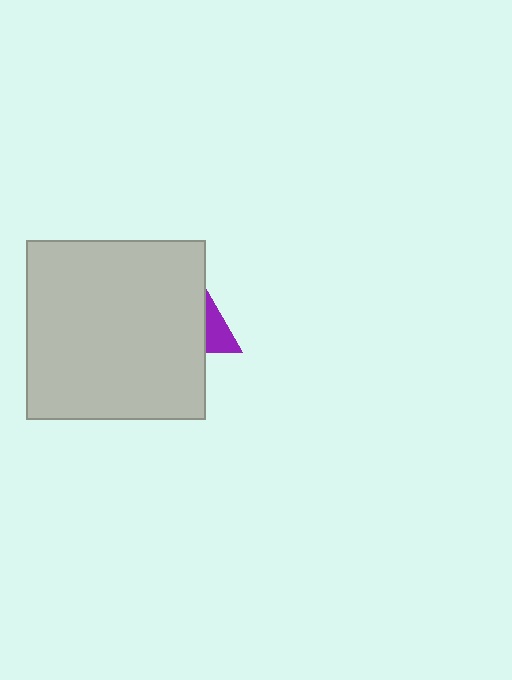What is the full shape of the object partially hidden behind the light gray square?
The partially hidden object is a purple triangle.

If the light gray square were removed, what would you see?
You would see the complete purple triangle.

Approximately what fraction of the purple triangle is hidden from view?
Roughly 69% of the purple triangle is hidden behind the light gray square.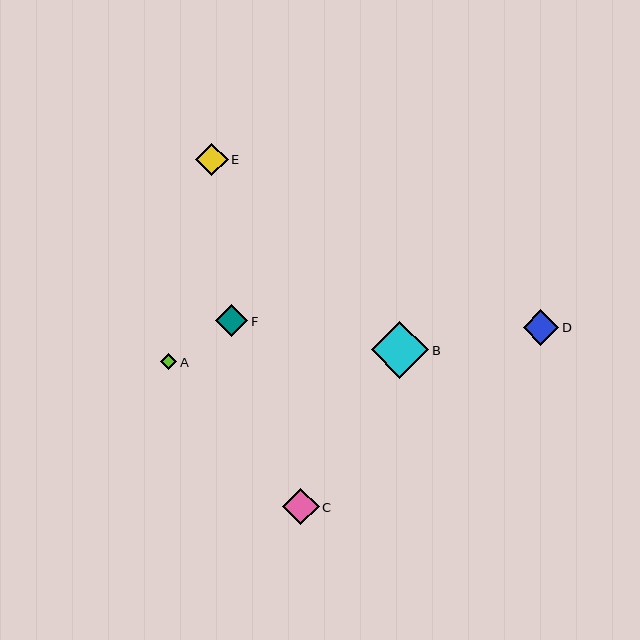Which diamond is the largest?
Diamond B is the largest with a size of approximately 58 pixels.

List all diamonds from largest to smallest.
From largest to smallest: B, C, D, E, F, A.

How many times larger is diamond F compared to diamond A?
Diamond F is approximately 2.0 times the size of diamond A.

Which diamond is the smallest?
Diamond A is the smallest with a size of approximately 16 pixels.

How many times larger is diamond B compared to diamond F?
Diamond B is approximately 1.8 times the size of diamond F.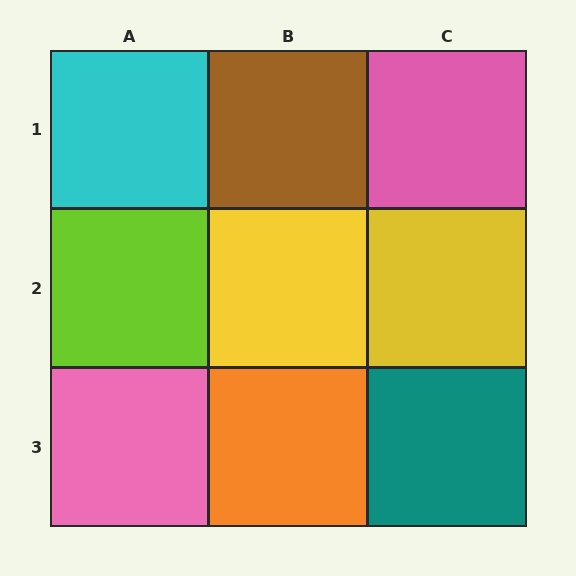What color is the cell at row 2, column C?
Yellow.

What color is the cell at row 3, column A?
Pink.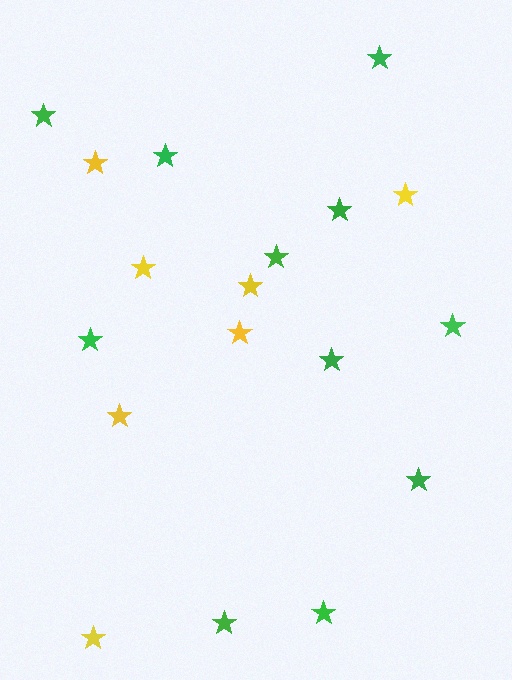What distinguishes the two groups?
There are 2 groups: one group of yellow stars (7) and one group of green stars (11).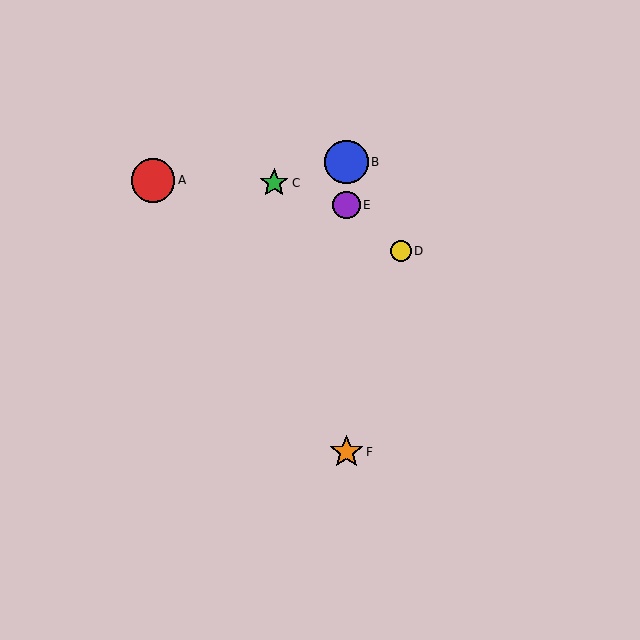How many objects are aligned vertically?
3 objects (B, E, F) are aligned vertically.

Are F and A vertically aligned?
No, F is at x≈346 and A is at x≈153.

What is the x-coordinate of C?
Object C is at x≈274.